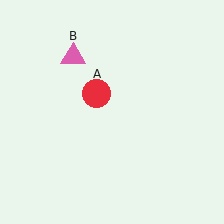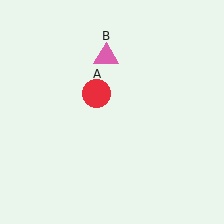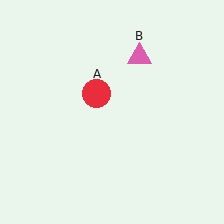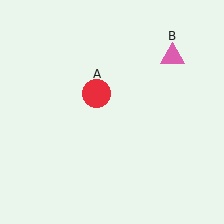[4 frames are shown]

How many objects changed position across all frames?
1 object changed position: pink triangle (object B).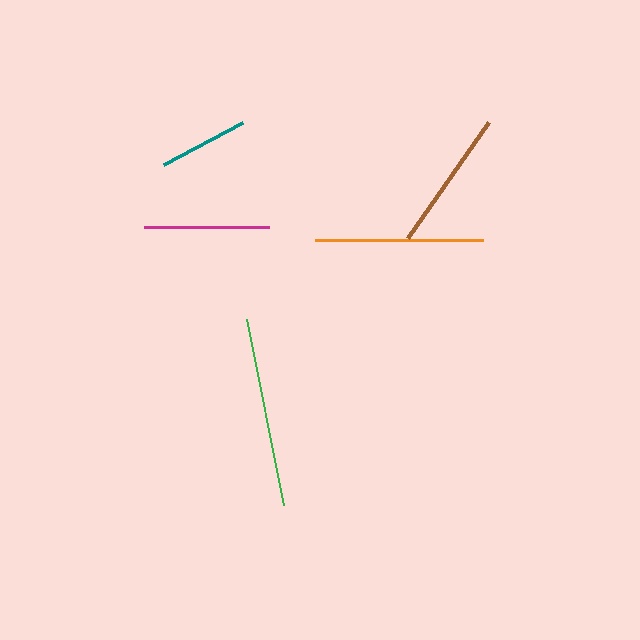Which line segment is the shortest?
The teal line is the shortest at approximately 89 pixels.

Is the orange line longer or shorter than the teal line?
The orange line is longer than the teal line.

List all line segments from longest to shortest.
From longest to shortest: green, orange, brown, magenta, teal.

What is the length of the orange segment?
The orange segment is approximately 168 pixels long.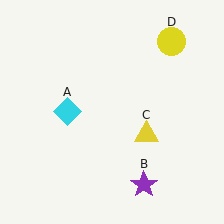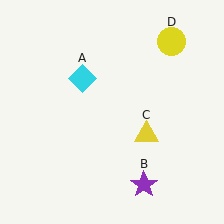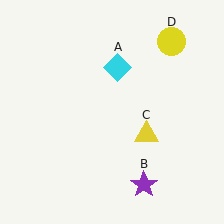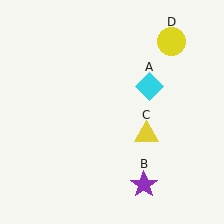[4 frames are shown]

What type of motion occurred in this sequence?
The cyan diamond (object A) rotated clockwise around the center of the scene.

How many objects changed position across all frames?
1 object changed position: cyan diamond (object A).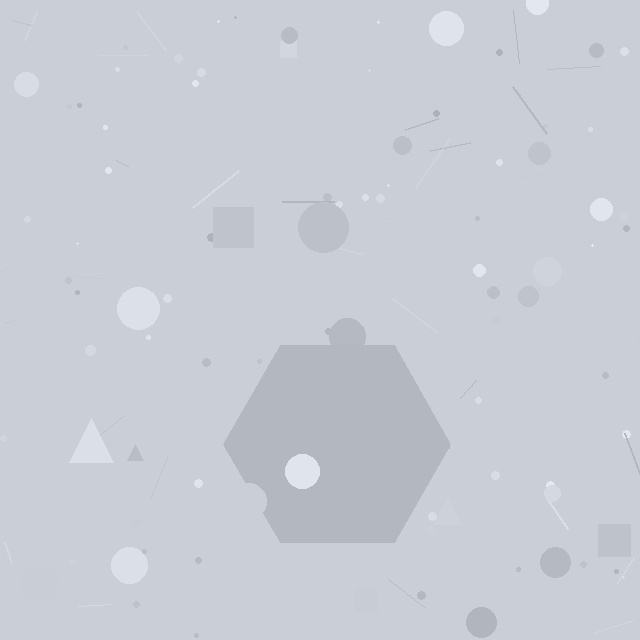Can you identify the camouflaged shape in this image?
The camouflaged shape is a hexagon.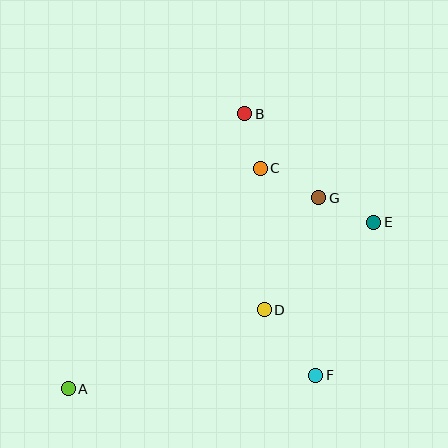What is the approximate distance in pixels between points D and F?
The distance between D and F is approximately 83 pixels.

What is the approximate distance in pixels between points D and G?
The distance between D and G is approximately 125 pixels.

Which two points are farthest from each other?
Points A and E are farthest from each other.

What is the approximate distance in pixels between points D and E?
The distance between D and E is approximately 140 pixels.